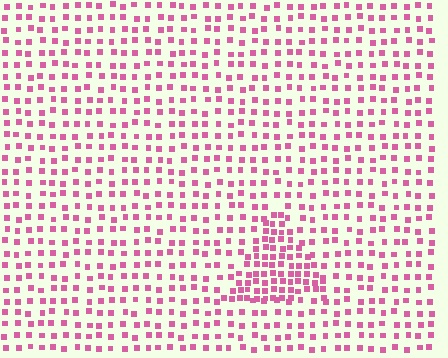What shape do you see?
I see a triangle.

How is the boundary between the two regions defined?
The boundary is defined by a change in element density (approximately 2.0x ratio). All elements are the same color, size, and shape.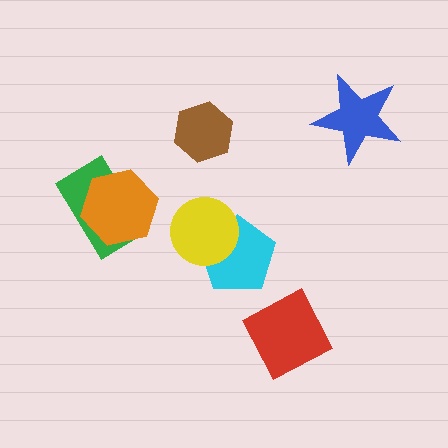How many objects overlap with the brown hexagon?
0 objects overlap with the brown hexagon.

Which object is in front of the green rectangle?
The orange hexagon is in front of the green rectangle.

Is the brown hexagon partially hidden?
No, no other shape covers it.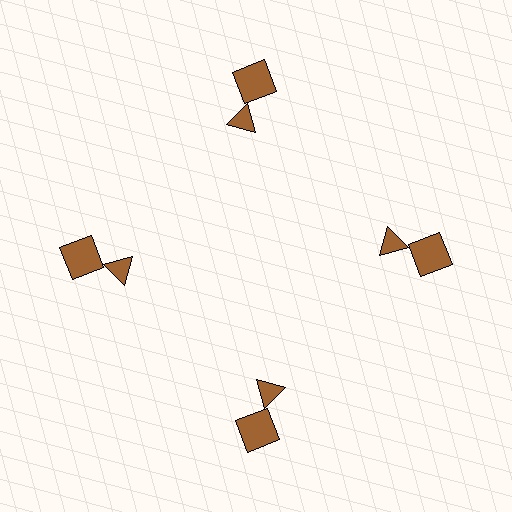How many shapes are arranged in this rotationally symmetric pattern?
There are 8 shapes, arranged in 4 groups of 2.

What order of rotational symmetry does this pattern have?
This pattern has 4-fold rotational symmetry.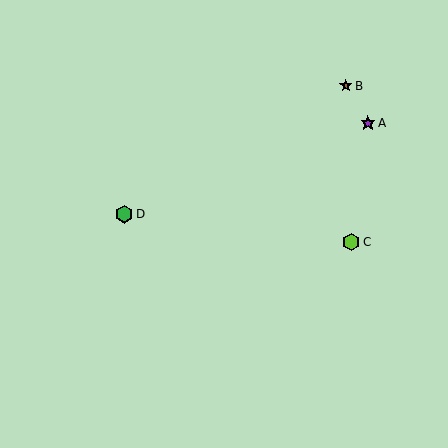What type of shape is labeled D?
Shape D is a green hexagon.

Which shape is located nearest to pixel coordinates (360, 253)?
The lime hexagon (labeled C) at (351, 242) is nearest to that location.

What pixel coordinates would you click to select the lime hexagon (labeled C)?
Click at (351, 242) to select the lime hexagon C.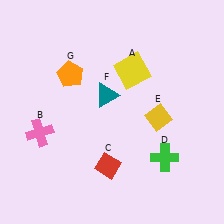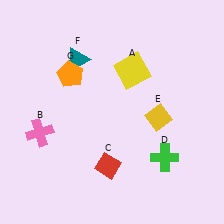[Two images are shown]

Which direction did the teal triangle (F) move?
The teal triangle (F) moved up.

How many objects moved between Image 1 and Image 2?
1 object moved between the two images.